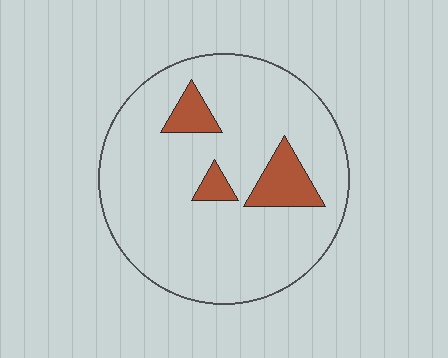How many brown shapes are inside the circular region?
3.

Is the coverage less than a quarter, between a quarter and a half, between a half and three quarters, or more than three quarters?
Less than a quarter.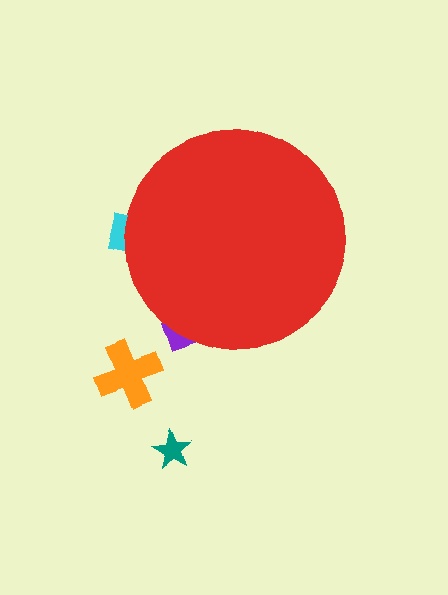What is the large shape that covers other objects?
A red circle.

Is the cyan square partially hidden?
Yes, the cyan square is partially hidden behind the red circle.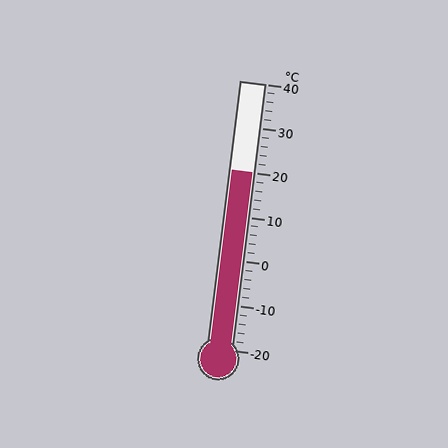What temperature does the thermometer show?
The thermometer shows approximately 20°C.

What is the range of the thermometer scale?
The thermometer scale ranges from -20°C to 40°C.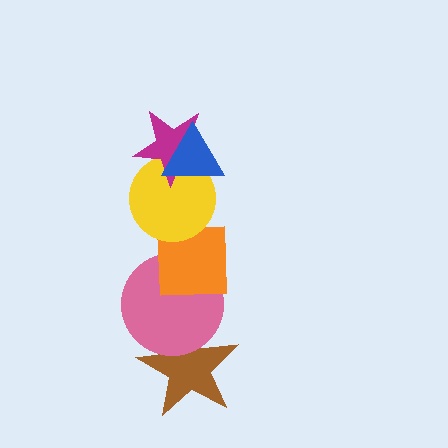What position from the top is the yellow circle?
The yellow circle is 3rd from the top.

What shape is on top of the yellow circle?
The magenta star is on top of the yellow circle.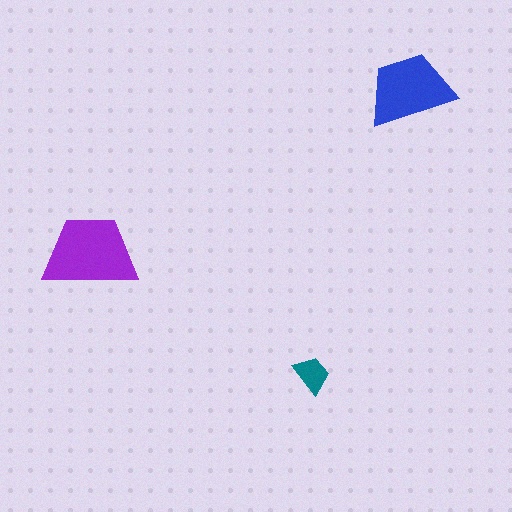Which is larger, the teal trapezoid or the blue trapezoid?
The blue one.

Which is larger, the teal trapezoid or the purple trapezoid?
The purple one.